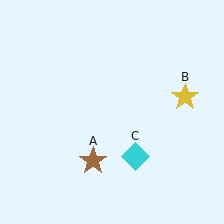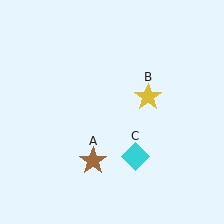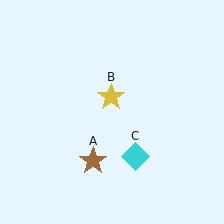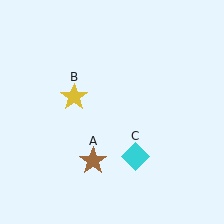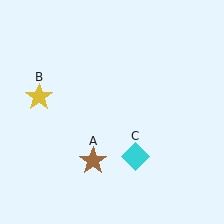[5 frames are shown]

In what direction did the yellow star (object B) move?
The yellow star (object B) moved left.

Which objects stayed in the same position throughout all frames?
Brown star (object A) and cyan diamond (object C) remained stationary.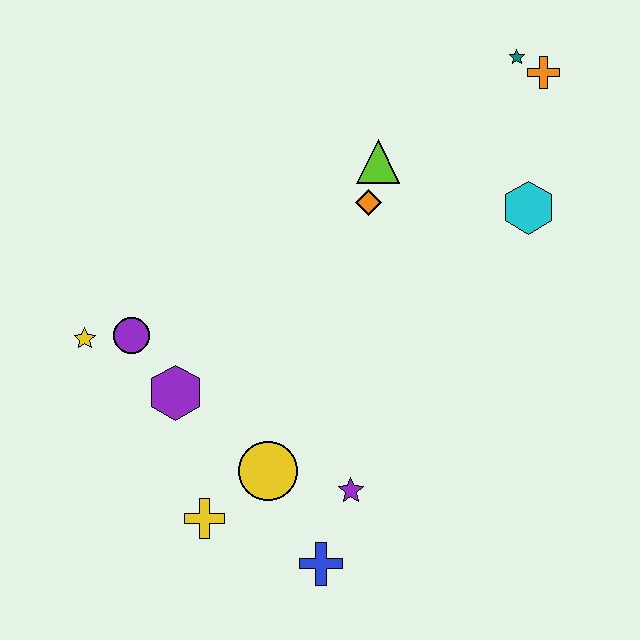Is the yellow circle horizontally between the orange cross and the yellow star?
Yes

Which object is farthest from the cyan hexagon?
The yellow star is farthest from the cyan hexagon.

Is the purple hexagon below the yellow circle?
No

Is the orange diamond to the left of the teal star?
Yes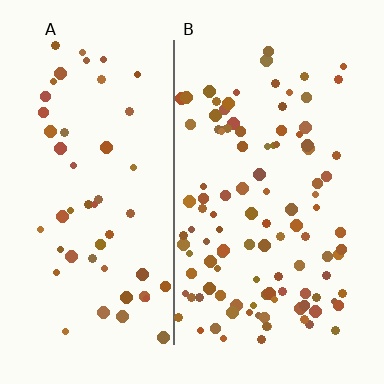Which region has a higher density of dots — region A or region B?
B (the right).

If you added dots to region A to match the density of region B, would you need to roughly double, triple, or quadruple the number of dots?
Approximately double.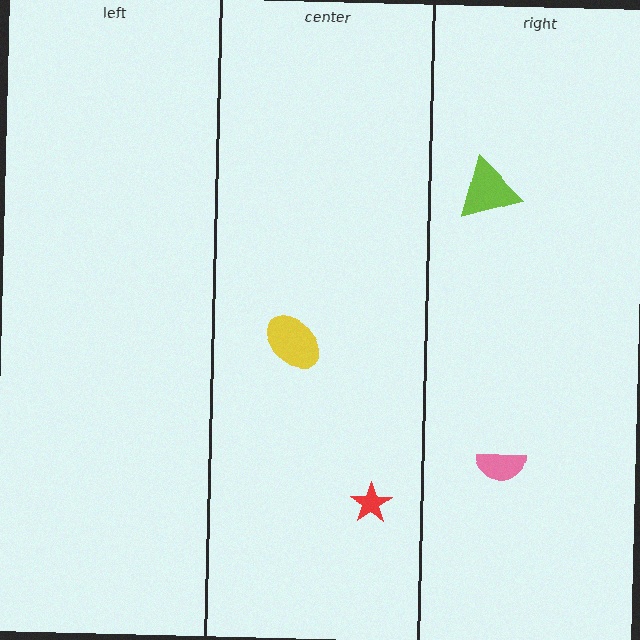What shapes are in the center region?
The red star, the yellow ellipse.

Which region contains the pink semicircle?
The right region.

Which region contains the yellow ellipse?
The center region.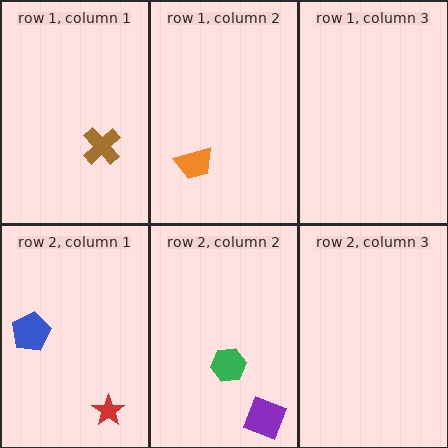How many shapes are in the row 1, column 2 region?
1.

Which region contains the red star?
The row 2, column 1 region.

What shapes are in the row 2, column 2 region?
The green hexagon, the purple diamond.